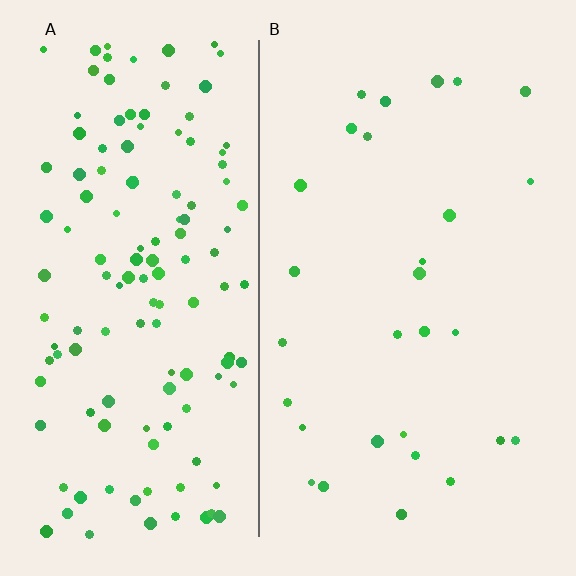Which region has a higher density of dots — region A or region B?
A (the left).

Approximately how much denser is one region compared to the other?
Approximately 4.7× — region A over region B.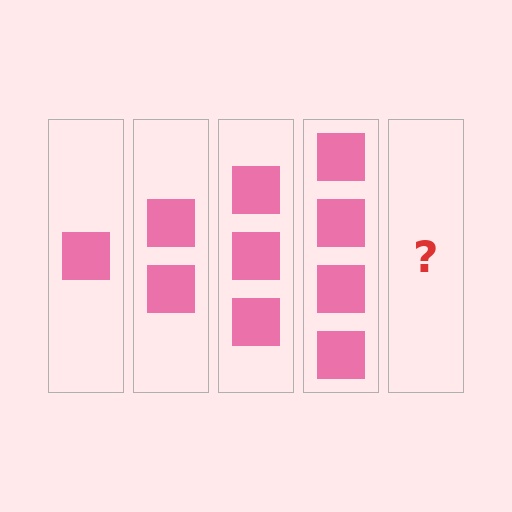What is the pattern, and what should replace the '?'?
The pattern is that each step adds one more square. The '?' should be 5 squares.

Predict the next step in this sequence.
The next step is 5 squares.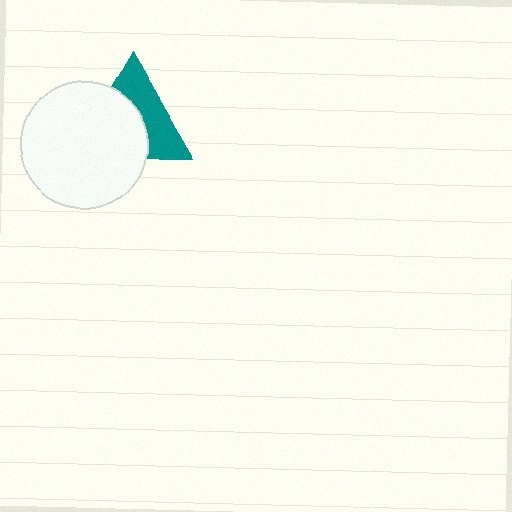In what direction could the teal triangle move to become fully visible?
The teal triangle could move toward the upper-right. That would shift it out from behind the white circle entirely.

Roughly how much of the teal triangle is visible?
About half of it is visible (roughly 47%).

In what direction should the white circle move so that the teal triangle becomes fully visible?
The white circle should move toward the lower-left. That is the shortest direction to clear the overlap and leave the teal triangle fully visible.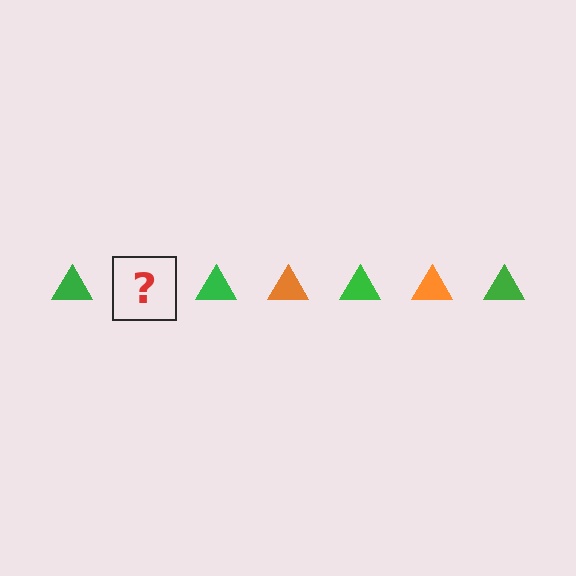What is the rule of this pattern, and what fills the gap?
The rule is that the pattern cycles through green, orange triangles. The gap should be filled with an orange triangle.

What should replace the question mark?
The question mark should be replaced with an orange triangle.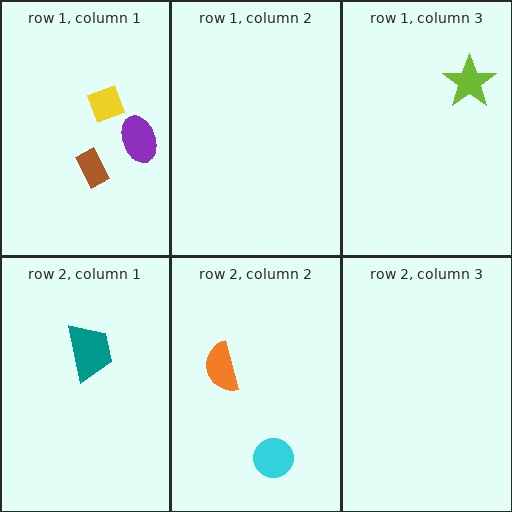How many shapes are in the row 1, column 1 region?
3.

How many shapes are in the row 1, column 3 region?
1.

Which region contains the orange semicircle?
The row 2, column 2 region.